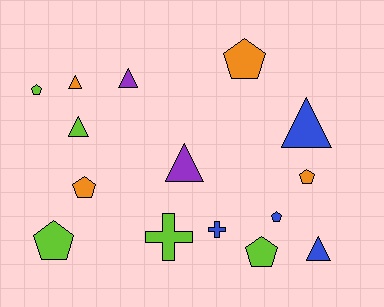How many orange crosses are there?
There are no orange crosses.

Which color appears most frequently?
Lime, with 5 objects.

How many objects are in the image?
There are 15 objects.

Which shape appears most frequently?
Pentagon, with 7 objects.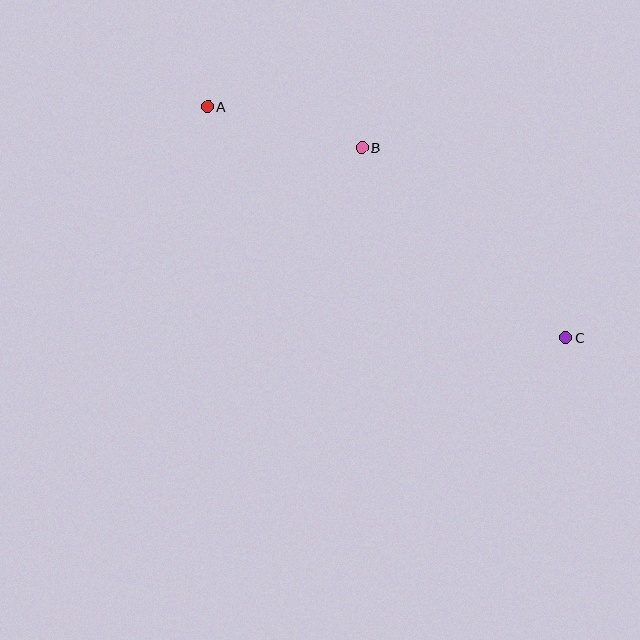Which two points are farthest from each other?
Points A and C are farthest from each other.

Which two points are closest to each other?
Points A and B are closest to each other.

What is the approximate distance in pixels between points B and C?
The distance between B and C is approximately 279 pixels.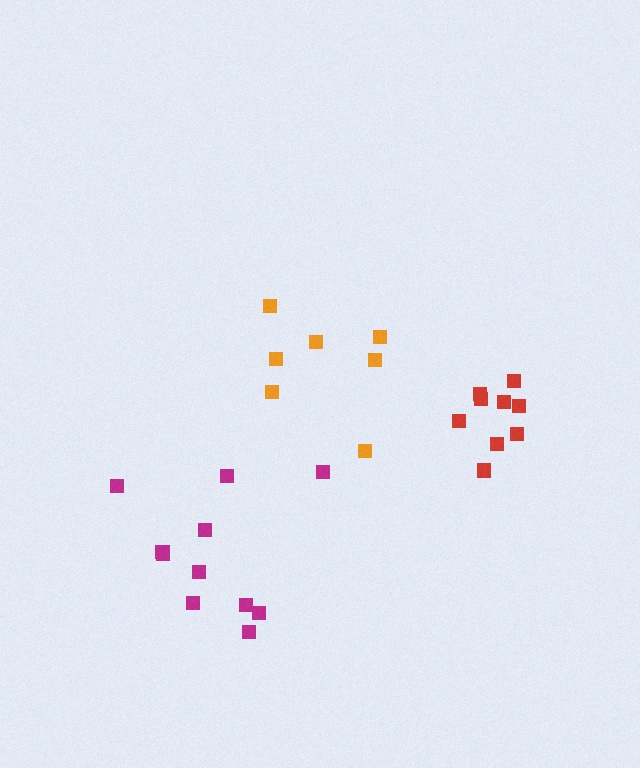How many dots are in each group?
Group 1: 7 dots, Group 2: 11 dots, Group 3: 9 dots (27 total).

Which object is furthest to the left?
The magenta cluster is leftmost.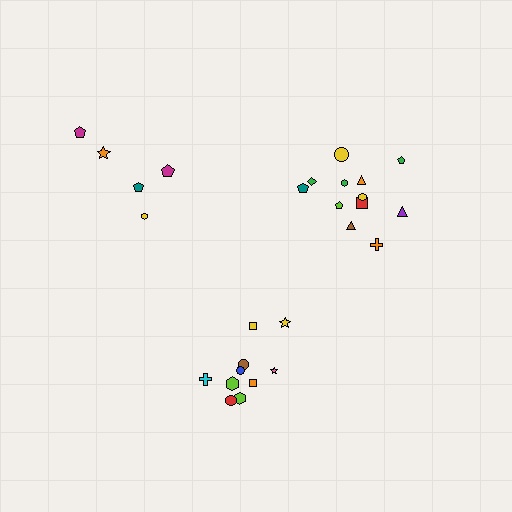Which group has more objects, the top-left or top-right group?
The top-right group.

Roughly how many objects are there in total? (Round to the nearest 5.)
Roughly 25 objects in total.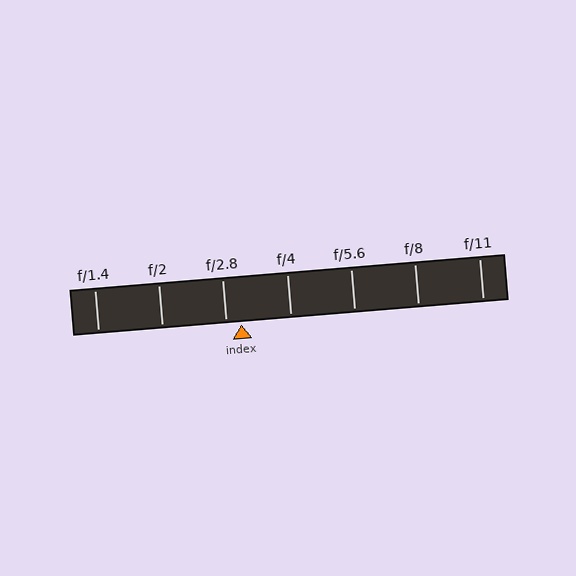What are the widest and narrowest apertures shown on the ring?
The widest aperture shown is f/1.4 and the narrowest is f/11.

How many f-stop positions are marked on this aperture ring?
There are 7 f-stop positions marked.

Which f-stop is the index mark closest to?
The index mark is closest to f/2.8.